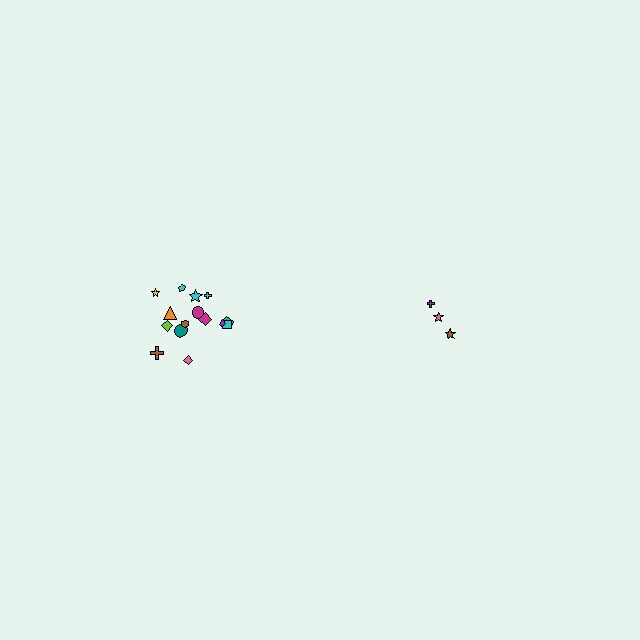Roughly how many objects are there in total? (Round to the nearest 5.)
Roughly 20 objects in total.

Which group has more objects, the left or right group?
The left group.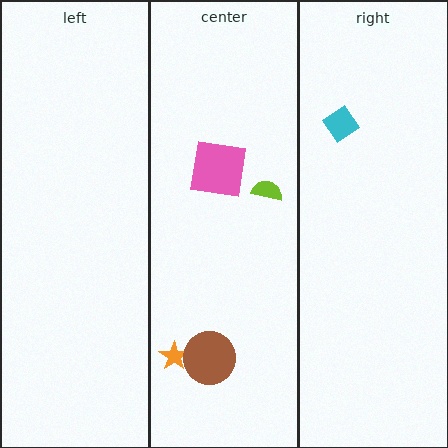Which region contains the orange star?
The center region.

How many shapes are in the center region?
4.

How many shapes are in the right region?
1.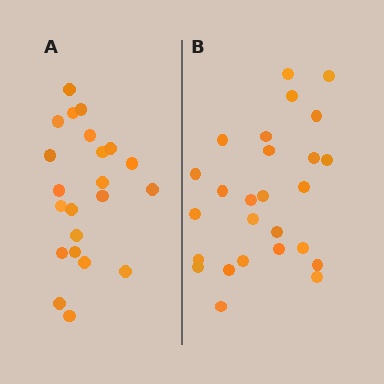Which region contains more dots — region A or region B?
Region B (the right region) has more dots.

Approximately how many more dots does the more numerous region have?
Region B has about 4 more dots than region A.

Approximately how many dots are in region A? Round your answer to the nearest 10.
About 20 dots. (The exact count is 22, which rounds to 20.)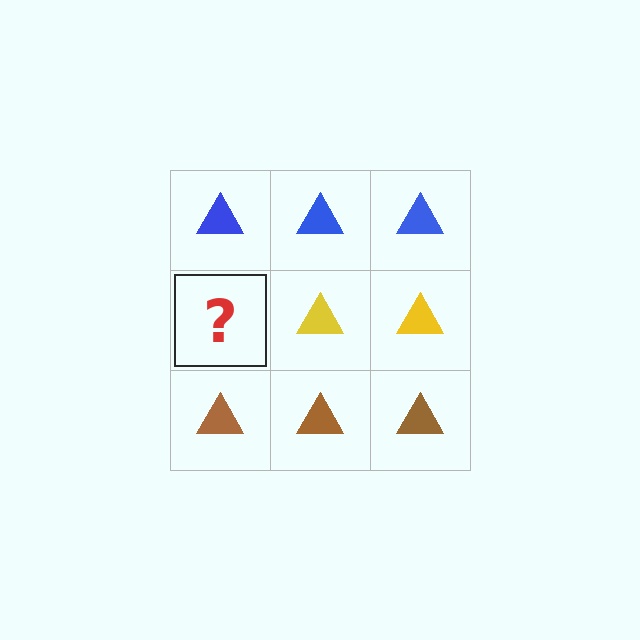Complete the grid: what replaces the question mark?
The question mark should be replaced with a yellow triangle.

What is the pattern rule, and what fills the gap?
The rule is that each row has a consistent color. The gap should be filled with a yellow triangle.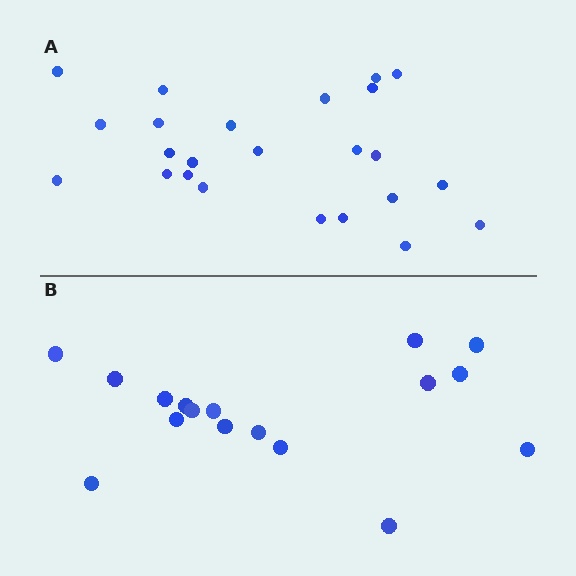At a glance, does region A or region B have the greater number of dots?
Region A (the top region) has more dots.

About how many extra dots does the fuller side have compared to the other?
Region A has roughly 8 or so more dots than region B.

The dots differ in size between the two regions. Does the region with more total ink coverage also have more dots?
No. Region B has more total ink coverage because its dots are larger, but region A actually contains more individual dots. Total area can be misleading — the number of items is what matters here.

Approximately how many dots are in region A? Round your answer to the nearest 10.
About 20 dots. (The exact count is 24, which rounds to 20.)